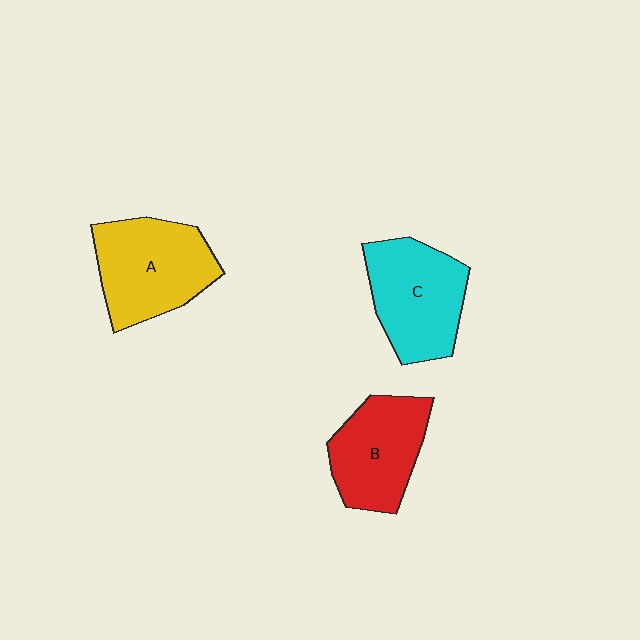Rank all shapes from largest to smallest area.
From largest to smallest: A (yellow), C (cyan), B (red).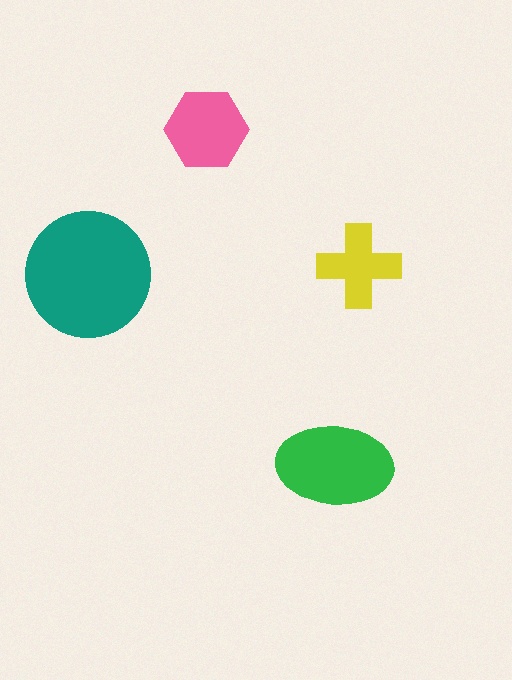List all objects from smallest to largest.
The yellow cross, the pink hexagon, the green ellipse, the teal circle.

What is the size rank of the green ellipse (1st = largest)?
2nd.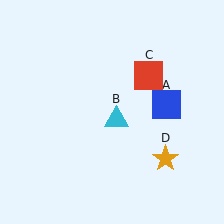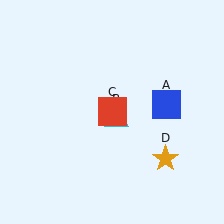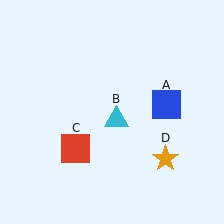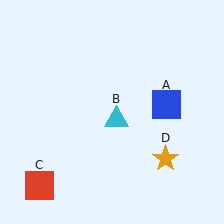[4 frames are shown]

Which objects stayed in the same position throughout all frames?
Blue square (object A) and cyan triangle (object B) and orange star (object D) remained stationary.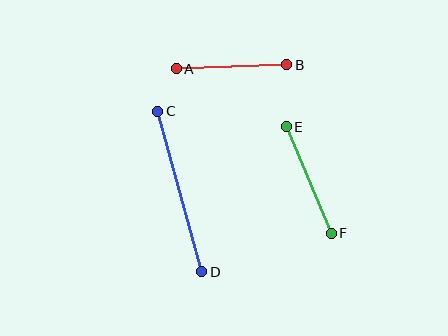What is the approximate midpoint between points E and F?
The midpoint is at approximately (309, 180) pixels.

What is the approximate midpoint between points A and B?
The midpoint is at approximately (232, 67) pixels.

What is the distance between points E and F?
The distance is approximately 116 pixels.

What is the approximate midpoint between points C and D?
The midpoint is at approximately (180, 191) pixels.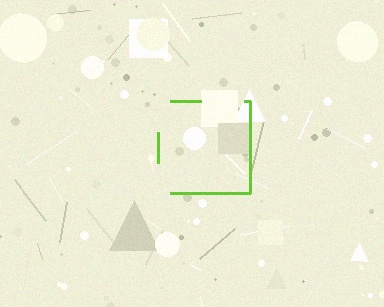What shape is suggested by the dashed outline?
The dashed outline suggests a square.